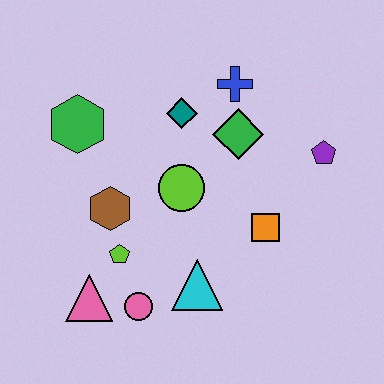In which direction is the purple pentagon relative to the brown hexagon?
The purple pentagon is to the right of the brown hexagon.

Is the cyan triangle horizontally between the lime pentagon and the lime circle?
No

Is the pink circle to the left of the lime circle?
Yes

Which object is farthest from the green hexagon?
The purple pentagon is farthest from the green hexagon.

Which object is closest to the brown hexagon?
The lime pentagon is closest to the brown hexagon.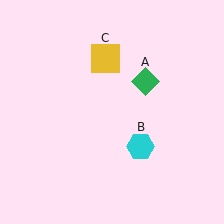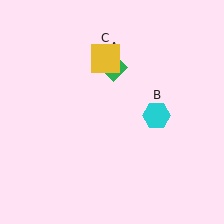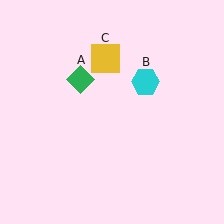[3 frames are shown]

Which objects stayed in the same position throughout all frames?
Yellow square (object C) remained stationary.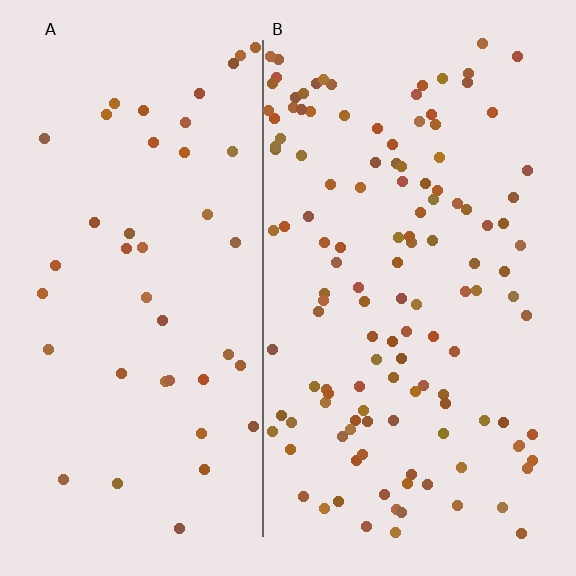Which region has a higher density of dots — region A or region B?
B (the right).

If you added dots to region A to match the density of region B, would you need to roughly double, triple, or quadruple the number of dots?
Approximately triple.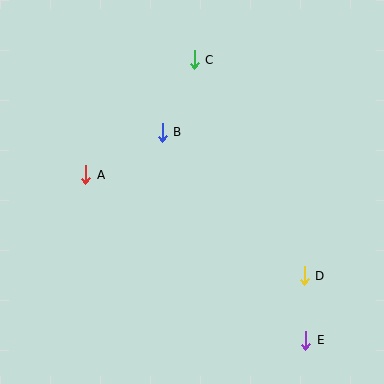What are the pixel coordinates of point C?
Point C is at (194, 60).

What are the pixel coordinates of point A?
Point A is at (86, 175).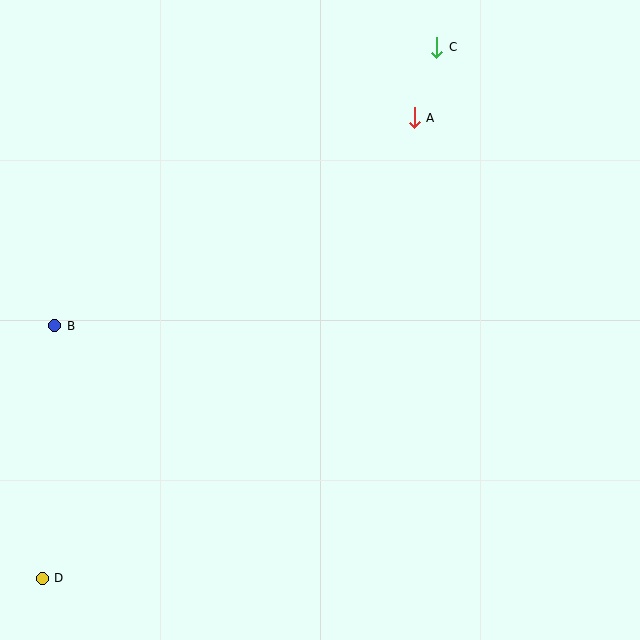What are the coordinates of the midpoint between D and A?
The midpoint between D and A is at (228, 348).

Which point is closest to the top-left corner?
Point B is closest to the top-left corner.